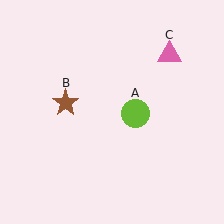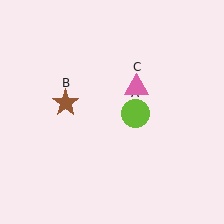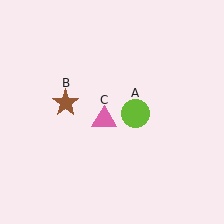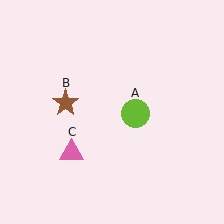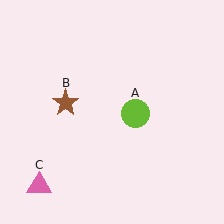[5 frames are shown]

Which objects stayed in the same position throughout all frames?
Lime circle (object A) and brown star (object B) remained stationary.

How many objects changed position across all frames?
1 object changed position: pink triangle (object C).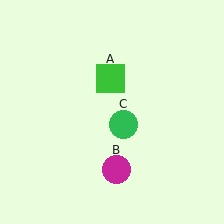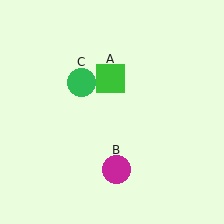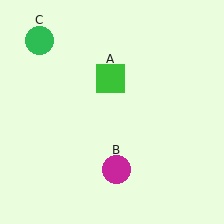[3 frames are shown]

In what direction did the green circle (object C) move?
The green circle (object C) moved up and to the left.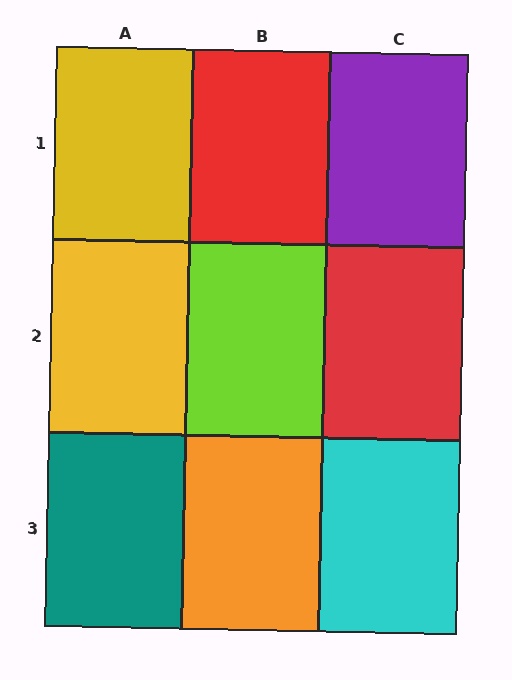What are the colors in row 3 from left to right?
Teal, orange, cyan.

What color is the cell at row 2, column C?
Red.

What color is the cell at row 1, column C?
Purple.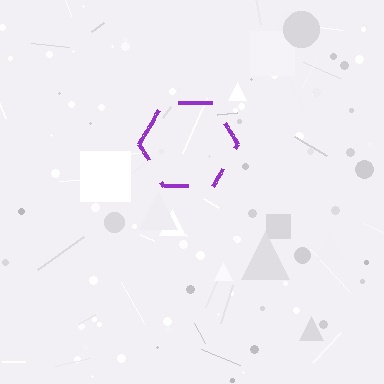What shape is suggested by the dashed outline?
The dashed outline suggests a hexagon.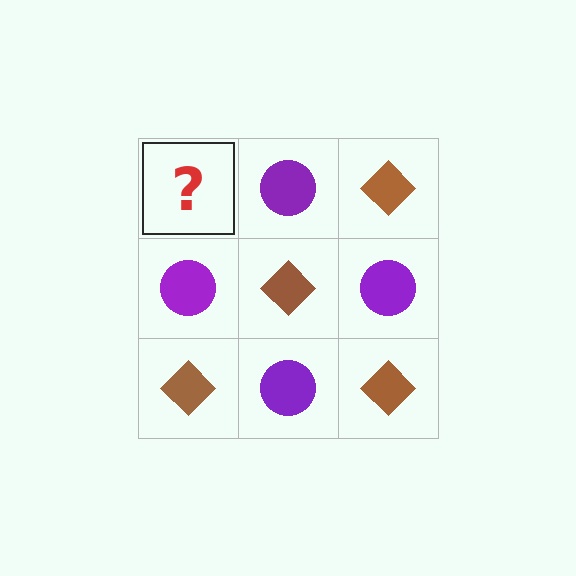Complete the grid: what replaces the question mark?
The question mark should be replaced with a brown diamond.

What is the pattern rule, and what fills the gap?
The rule is that it alternates brown diamond and purple circle in a checkerboard pattern. The gap should be filled with a brown diamond.